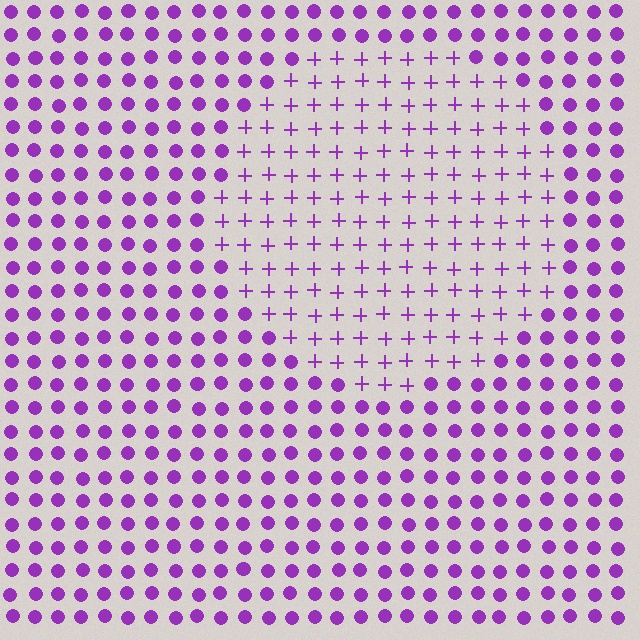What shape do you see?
I see a circle.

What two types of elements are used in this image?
The image uses plus signs inside the circle region and circles outside it.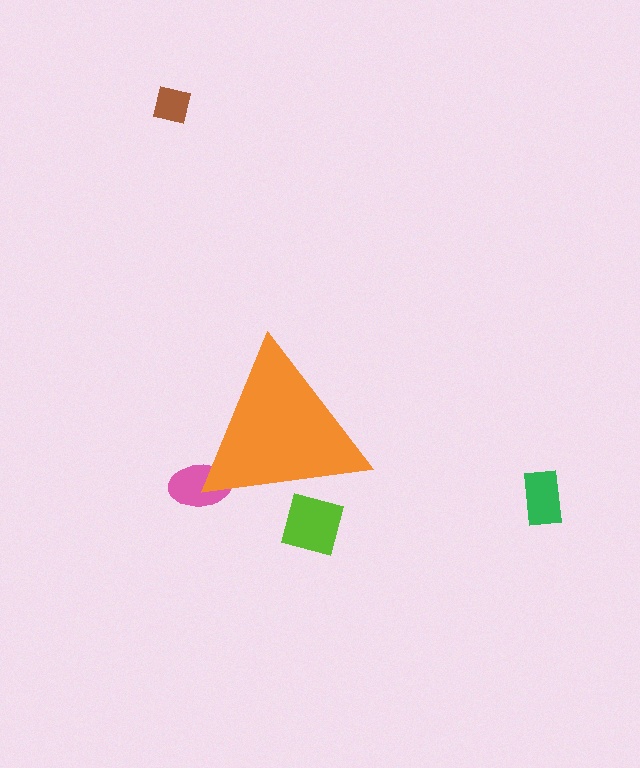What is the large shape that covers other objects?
An orange triangle.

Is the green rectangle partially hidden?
No, the green rectangle is fully visible.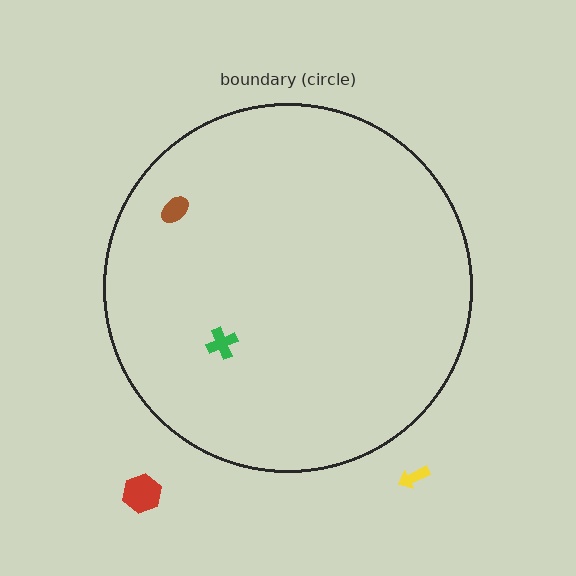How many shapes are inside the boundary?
2 inside, 2 outside.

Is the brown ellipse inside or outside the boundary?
Inside.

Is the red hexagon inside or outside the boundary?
Outside.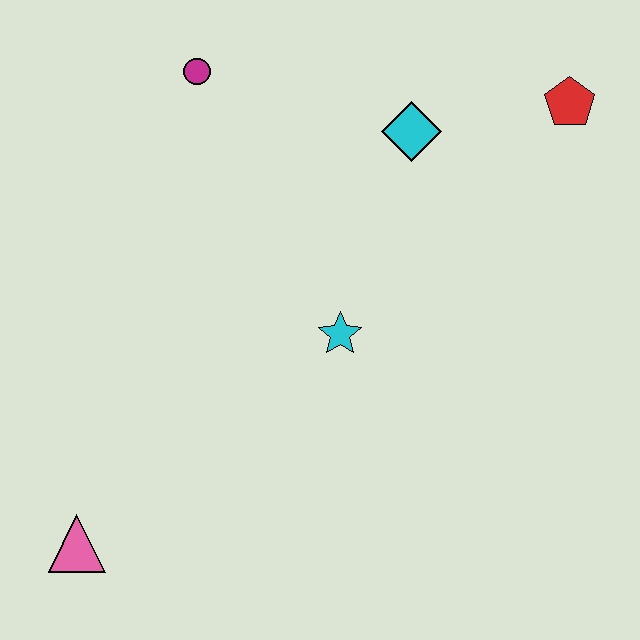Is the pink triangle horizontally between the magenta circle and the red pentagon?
No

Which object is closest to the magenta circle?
The cyan diamond is closest to the magenta circle.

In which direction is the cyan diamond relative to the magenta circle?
The cyan diamond is to the right of the magenta circle.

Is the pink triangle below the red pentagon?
Yes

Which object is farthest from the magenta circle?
The pink triangle is farthest from the magenta circle.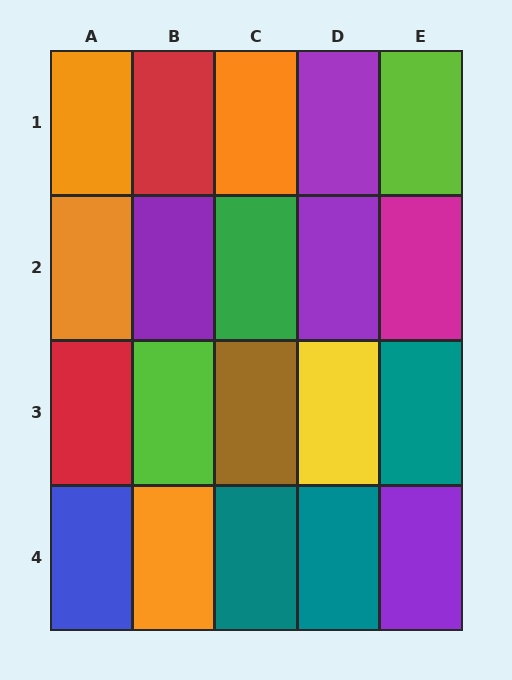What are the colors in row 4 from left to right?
Blue, orange, teal, teal, purple.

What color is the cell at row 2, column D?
Purple.